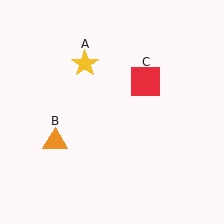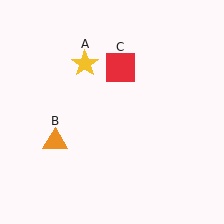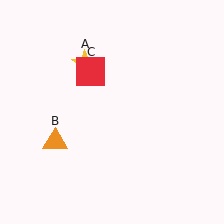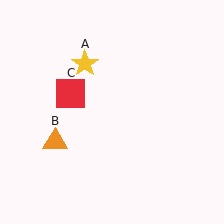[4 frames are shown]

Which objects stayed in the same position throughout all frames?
Yellow star (object A) and orange triangle (object B) remained stationary.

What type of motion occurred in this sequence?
The red square (object C) rotated counterclockwise around the center of the scene.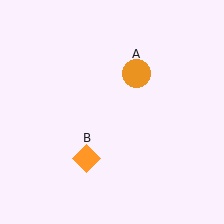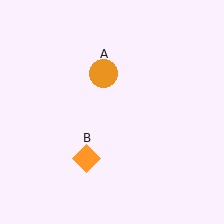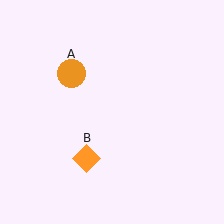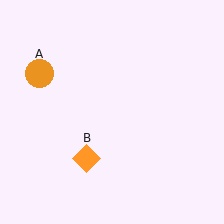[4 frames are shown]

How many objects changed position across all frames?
1 object changed position: orange circle (object A).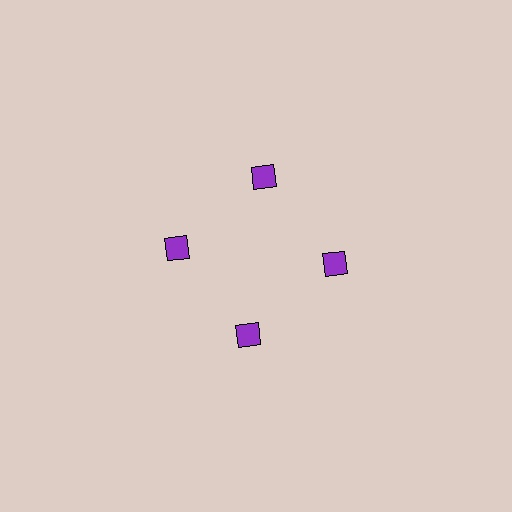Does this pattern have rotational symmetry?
Yes, this pattern has 4-fold rotational symmetry. It looks the same after rotating 90 degrees around the center.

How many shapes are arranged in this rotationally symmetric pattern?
There are 4 shapes, arranged in 4 groups of 1.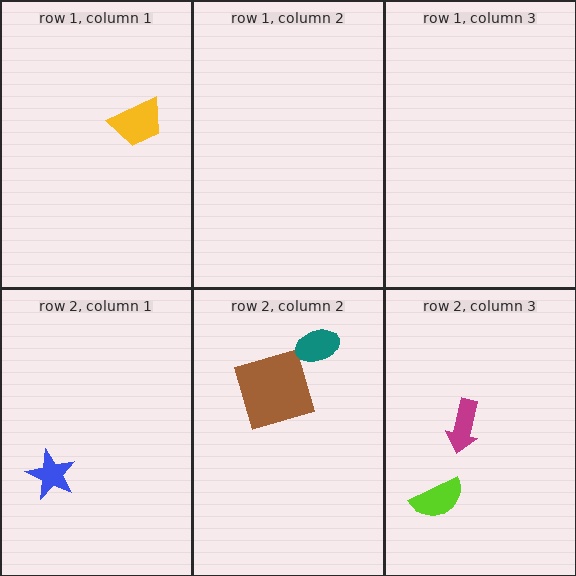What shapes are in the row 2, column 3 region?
The magenta arrow, the lime semicircle.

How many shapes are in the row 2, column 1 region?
1.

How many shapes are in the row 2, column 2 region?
2.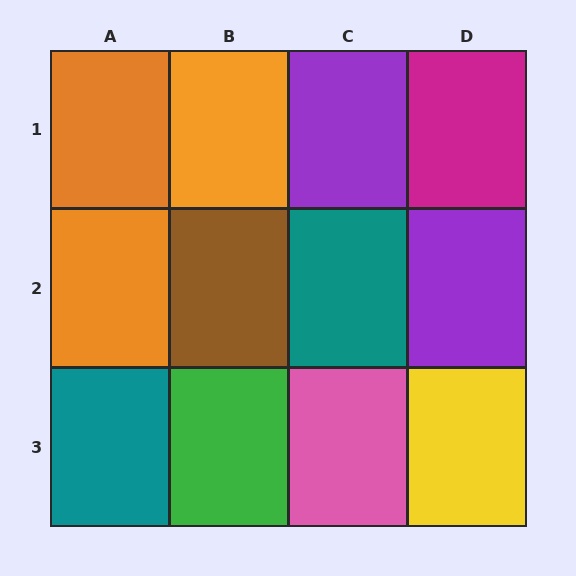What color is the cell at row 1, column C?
Purple.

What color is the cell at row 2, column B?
Brown.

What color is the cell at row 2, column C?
Teal.